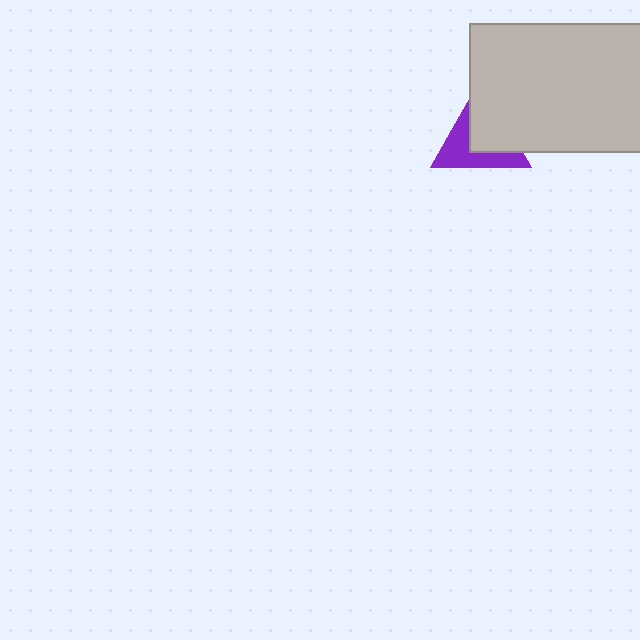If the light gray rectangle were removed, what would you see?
You would see the complete purple triangle.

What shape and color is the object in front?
The object in front is a light gray rectangle.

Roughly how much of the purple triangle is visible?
About half of it is visible (roughly 48%).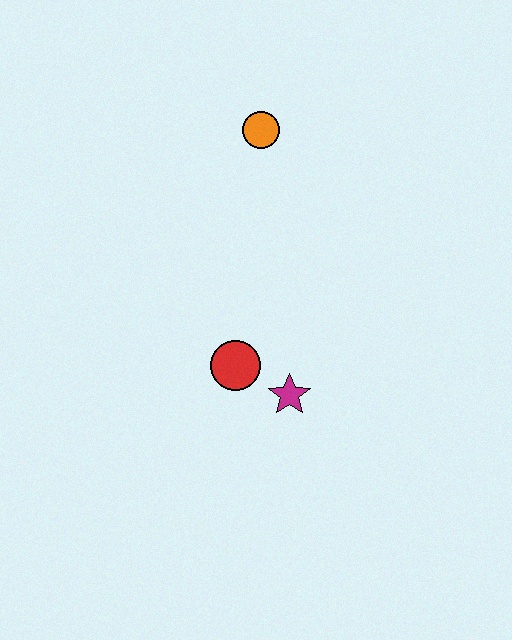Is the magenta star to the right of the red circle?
Yes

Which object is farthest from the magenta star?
The orange circle is farthest from the magenta star.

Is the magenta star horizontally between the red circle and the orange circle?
No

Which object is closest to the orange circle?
The red circle is closest to the orange circle.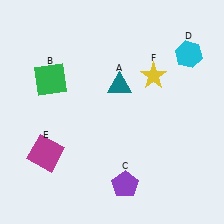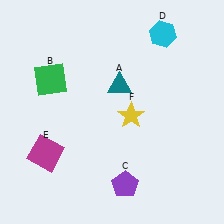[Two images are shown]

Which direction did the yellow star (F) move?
The yellow star (F) moved down.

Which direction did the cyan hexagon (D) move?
The cyan hexagon (D) moved left.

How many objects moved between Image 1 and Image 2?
2 objects moved between the two images.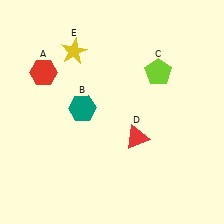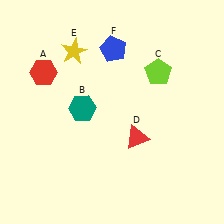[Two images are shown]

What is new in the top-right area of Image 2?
A blue pentagon (F) was added in the top-right area of Image 2.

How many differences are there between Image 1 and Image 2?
There is 1 difference between the two images.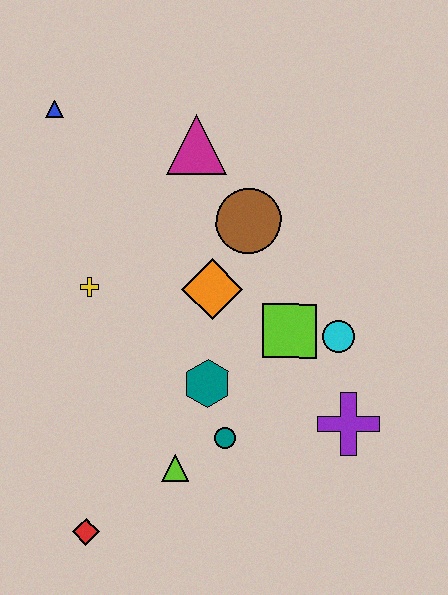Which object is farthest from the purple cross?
The blue triangle is farthest from the purple cross.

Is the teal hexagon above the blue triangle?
No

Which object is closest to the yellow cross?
The orange diamond is closest to the yellow cross.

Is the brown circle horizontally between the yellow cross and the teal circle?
No